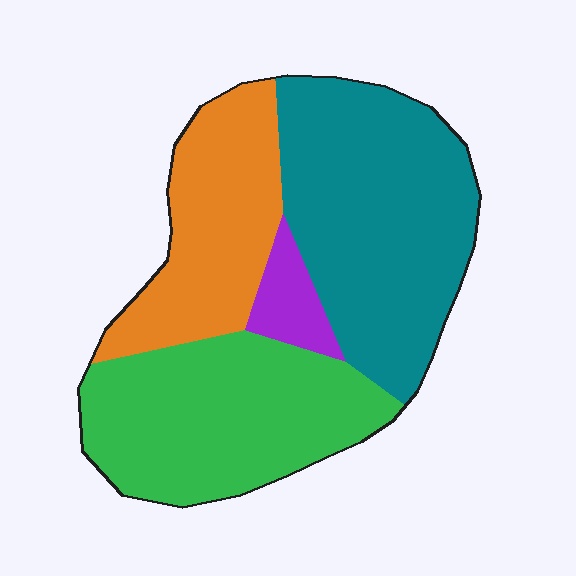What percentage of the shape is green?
Green takes up about one third (1/3) of the shape.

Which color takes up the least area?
Purple, at roughly 5%.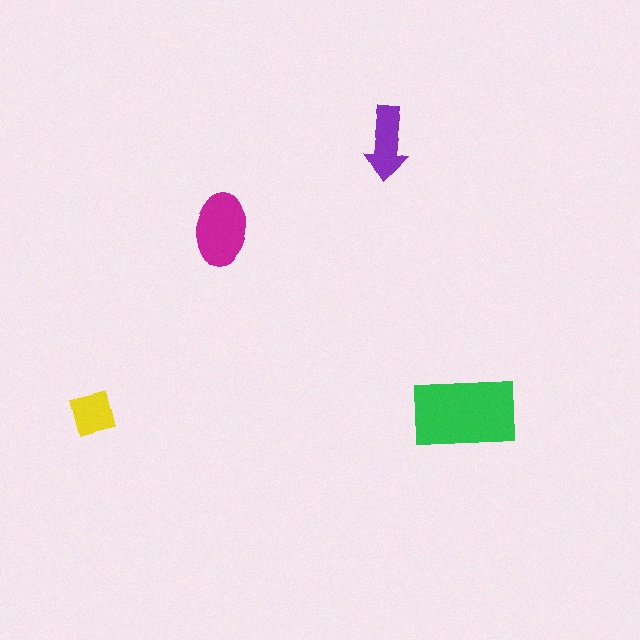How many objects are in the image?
There are 4 objects in the image.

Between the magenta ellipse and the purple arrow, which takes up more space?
The magenta ellipse.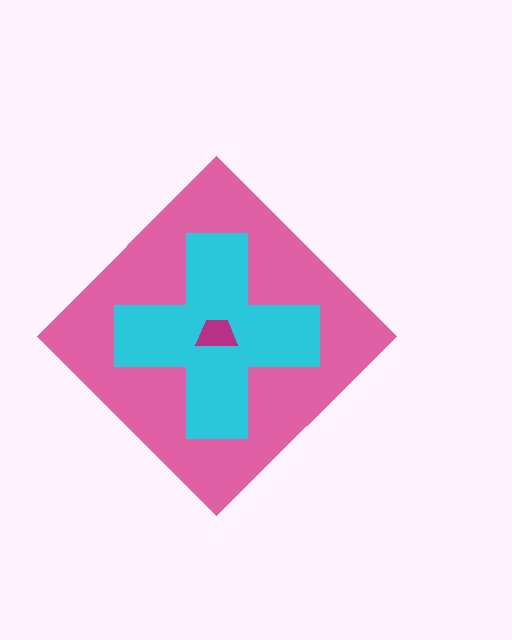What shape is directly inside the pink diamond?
The cyan cross.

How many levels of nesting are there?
3.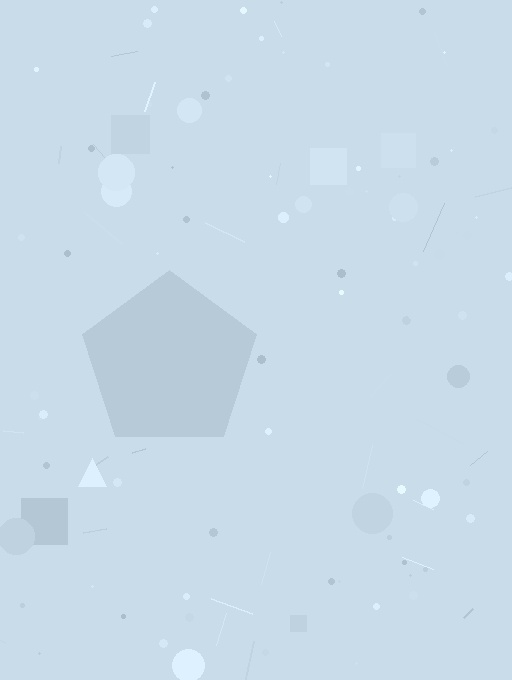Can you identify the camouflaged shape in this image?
The camouflaged shape is a pentagon.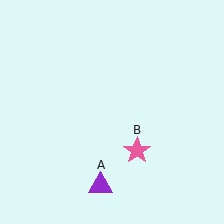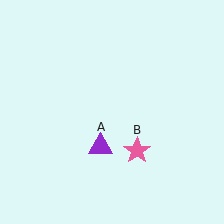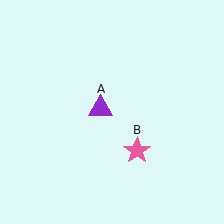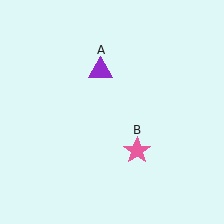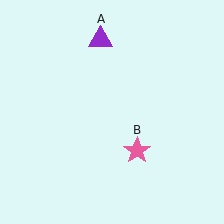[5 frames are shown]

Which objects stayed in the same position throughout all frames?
Pink star (object B) remained stationary.